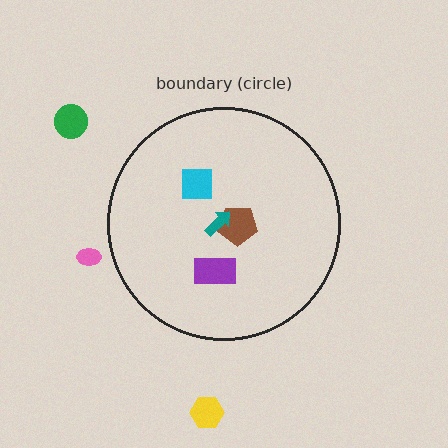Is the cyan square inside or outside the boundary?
Inside.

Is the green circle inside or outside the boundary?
Outside.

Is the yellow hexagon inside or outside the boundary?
Outside.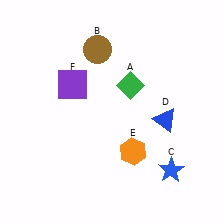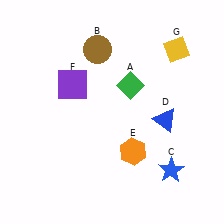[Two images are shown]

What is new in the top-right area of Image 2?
A yellow diamond (G) was added in the top-right area of Image 2.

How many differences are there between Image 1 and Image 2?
There is 1 difference between the two images.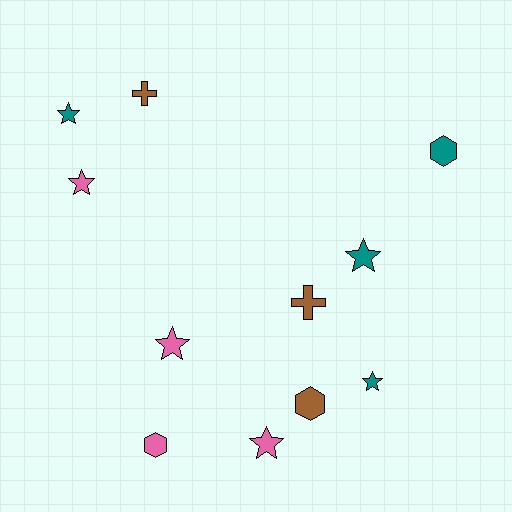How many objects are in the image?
There are 11 objects.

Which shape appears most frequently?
Star, with 6 objects.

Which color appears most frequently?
Teal, with 4 objects.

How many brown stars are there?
There are no brown stars.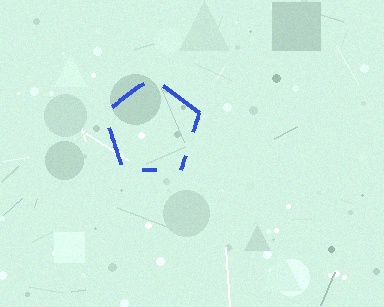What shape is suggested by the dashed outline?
The dashed outline suggests a pentagon.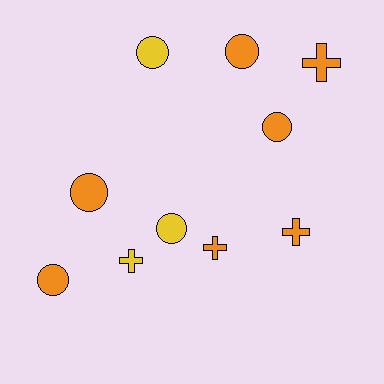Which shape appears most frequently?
Circle, with 6 objects.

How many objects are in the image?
There are 10 objects.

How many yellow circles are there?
There are 2 yellow circles.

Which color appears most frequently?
Orange, with 7 objects.